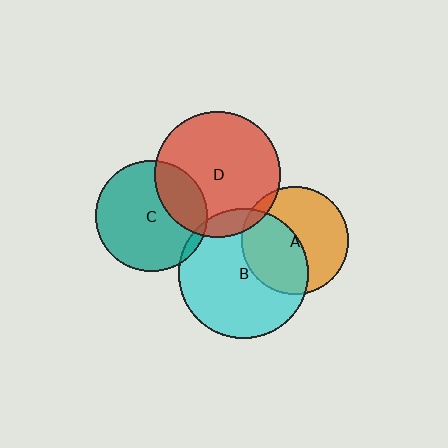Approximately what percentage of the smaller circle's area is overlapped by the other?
Approximately 5%.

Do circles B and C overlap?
Yes.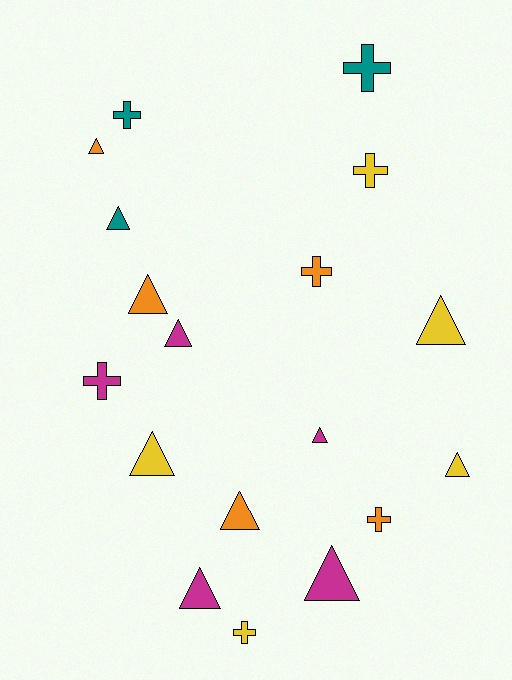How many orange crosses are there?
There are 2 orange crosses.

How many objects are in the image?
There are 18 objects.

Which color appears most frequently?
Orange, with 5 objects.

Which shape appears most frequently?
Triangle, with 11 objects.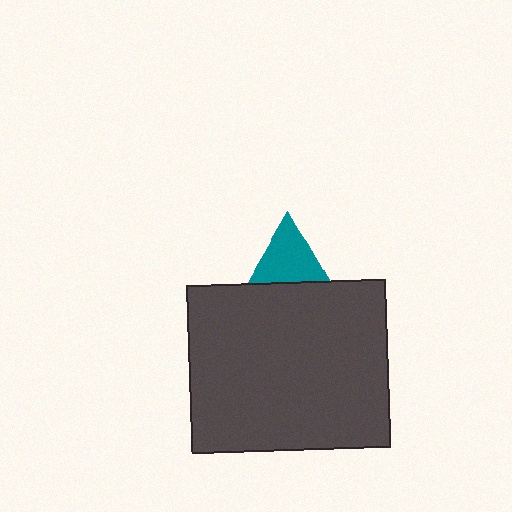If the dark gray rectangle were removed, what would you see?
You would see the complete teal triangle.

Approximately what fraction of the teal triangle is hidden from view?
Roughly 41% of the teal triangle is hidden behind the dark gray rectangle.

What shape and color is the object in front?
The object in front is a dark gray rectangle.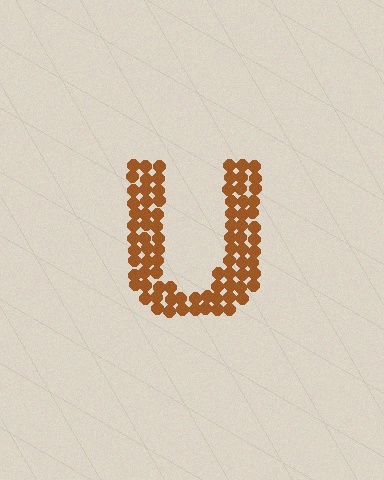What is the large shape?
The large shape is the letter U.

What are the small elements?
The small elements are circles.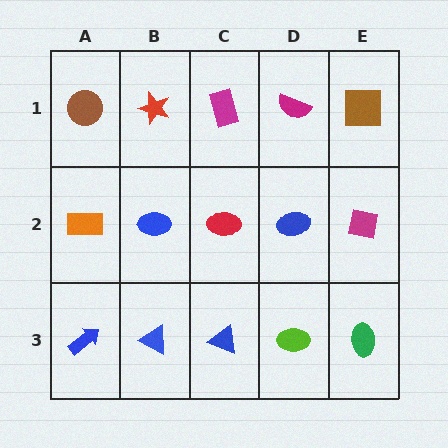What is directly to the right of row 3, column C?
A lime ellipse.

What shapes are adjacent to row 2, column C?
A magenta rectangle (row 1, column C), a blue triangle (row 3, column C), a blue ellipse (row 2, column B), a blue ellipse (row 2, column D).